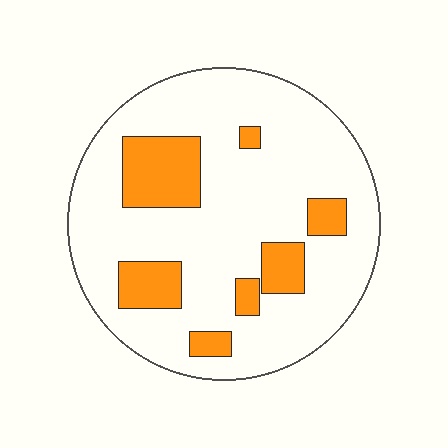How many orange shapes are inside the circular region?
7.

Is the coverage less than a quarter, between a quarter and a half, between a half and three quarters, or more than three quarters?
Less than a quarter.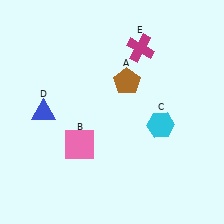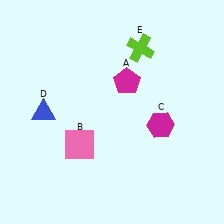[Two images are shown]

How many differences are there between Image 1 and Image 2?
There are 3 differences between the two images.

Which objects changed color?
A changed from brown to magenta. C changed from cyan to magenta. E changed from magenta to lime.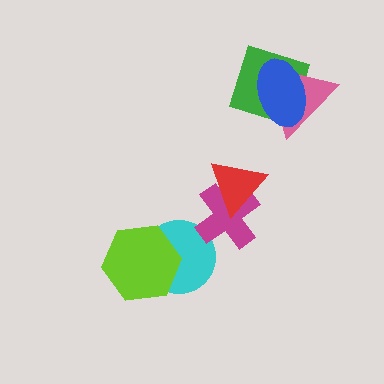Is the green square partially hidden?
Yes, it is partially covered by another shape.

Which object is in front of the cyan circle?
The lime hexagon is in front of the cyan circle.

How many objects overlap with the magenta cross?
1 object overlaps with the magenta cross.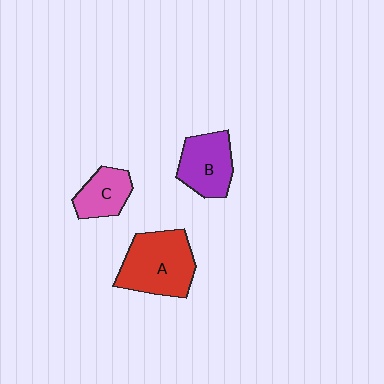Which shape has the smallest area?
Shape C (pink).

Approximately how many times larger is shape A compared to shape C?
Approximately 1.8 times.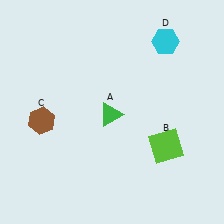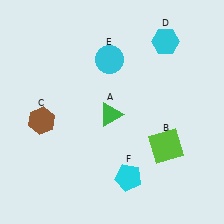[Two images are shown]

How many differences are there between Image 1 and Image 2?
There are 2 differences between the two images.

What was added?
A cyan circle (E), a cyan pentagon (F) were added in Image 2.